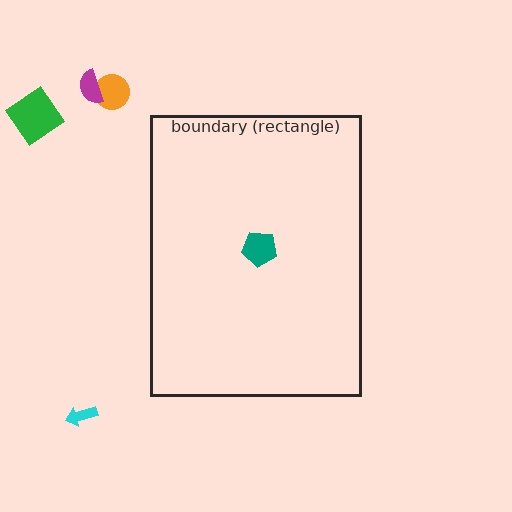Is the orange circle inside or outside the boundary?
Outside.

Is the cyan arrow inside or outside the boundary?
Outside.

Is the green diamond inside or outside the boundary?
Outside.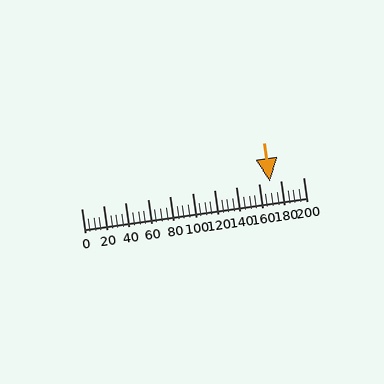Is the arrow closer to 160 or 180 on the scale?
The arrow is closer to 180.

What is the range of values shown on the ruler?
The ruler shows values from 0 to 200.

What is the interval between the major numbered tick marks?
The major tick marks are spaced 20 units apart.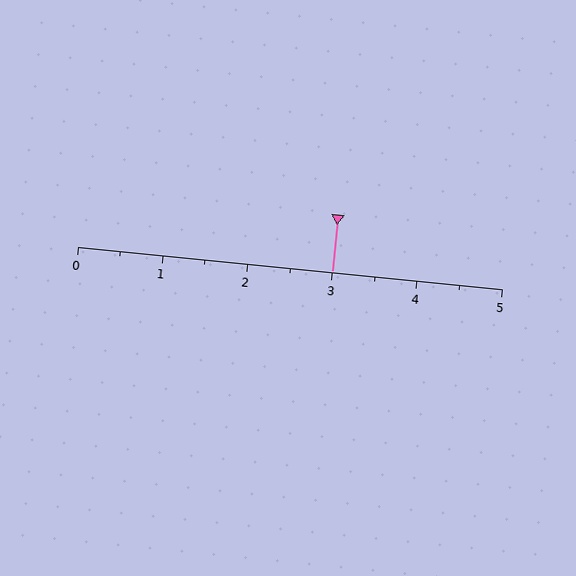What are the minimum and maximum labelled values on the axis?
The axis runs from 0 to 5.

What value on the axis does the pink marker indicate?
The marker indicates approximately 3.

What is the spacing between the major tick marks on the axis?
The major ticks are spaced 1 apart.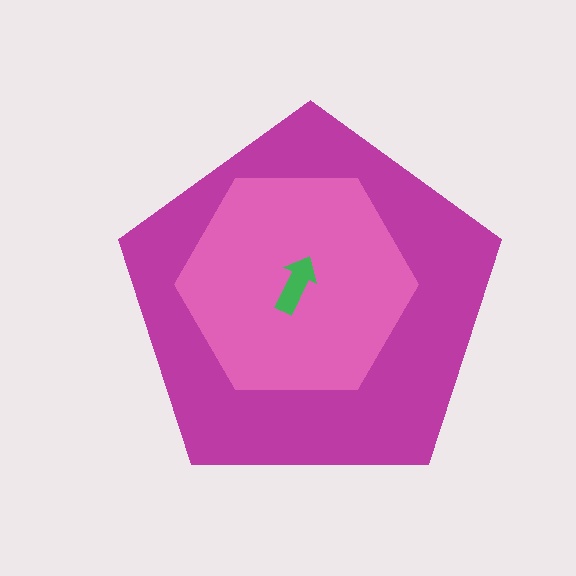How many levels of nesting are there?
3.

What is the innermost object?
The green arrow.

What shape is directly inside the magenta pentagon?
The pink hexagon.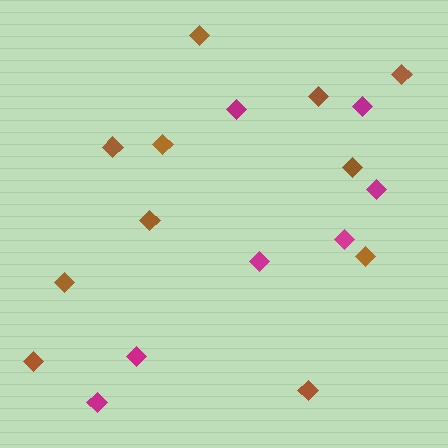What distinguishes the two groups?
There are 2 groups: one group of brown diamonds (11) and one group of magenta diamonds (7).